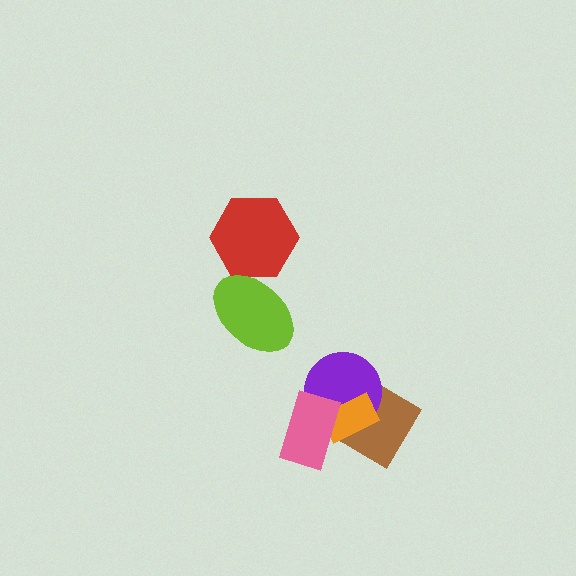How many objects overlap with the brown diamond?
2 objects overlap with the brown diamond.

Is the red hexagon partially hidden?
Yes, it is partially covered by another shape.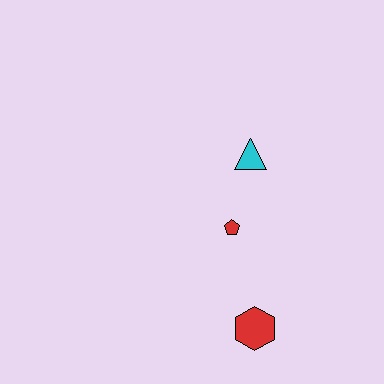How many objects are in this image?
There are 3 objects.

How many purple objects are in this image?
There are no purple objects.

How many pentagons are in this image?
There is 1 pentagon.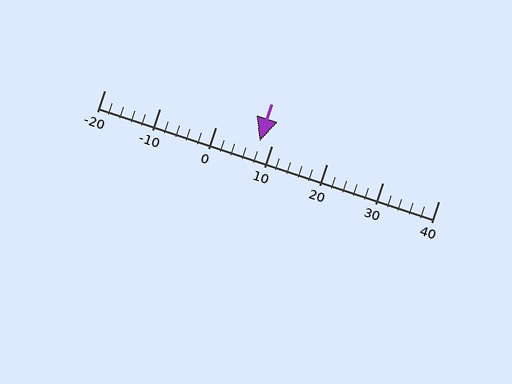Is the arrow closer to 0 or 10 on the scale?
The arrow is closer to 10.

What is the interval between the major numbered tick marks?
The major tick marks are spaced 10 units apart.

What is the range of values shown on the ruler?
The ruler shows values from -20 to 40.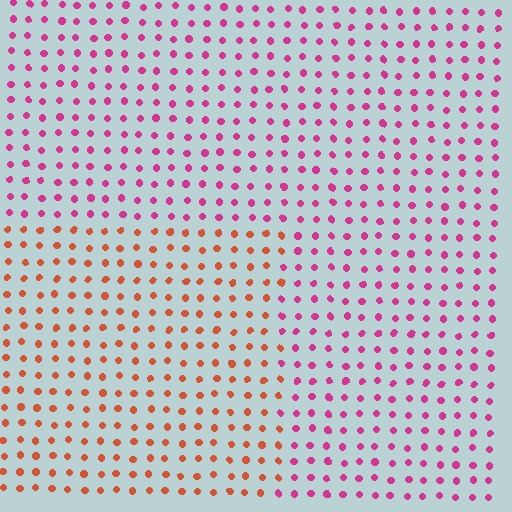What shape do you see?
I see a rectangle.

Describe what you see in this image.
The image is filled with small magenta elements in a uniform arrangement. A rectangle-shaped region is visible where the elements are tinted to a slightly different hue, forming a subtle color boundary.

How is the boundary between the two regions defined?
The boundary is defined purely by a slight shift in hue (about 48 degrees). Spacing, size, and orientation are identical on both sides.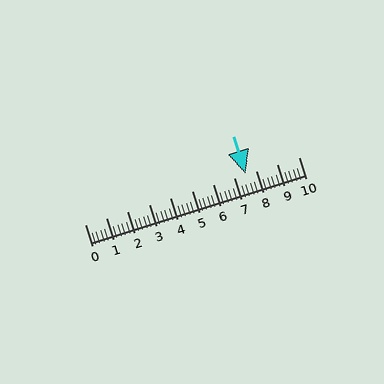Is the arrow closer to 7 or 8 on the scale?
The arrow is closer to 8.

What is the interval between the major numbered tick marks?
The major tick marks are spaced 1 units apart.